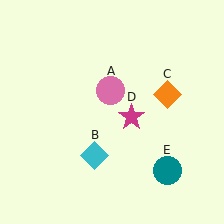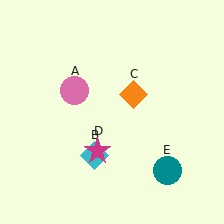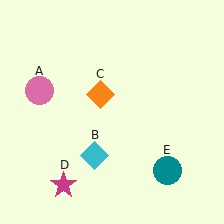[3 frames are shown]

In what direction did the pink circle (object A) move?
The pink circle (object A) moved left.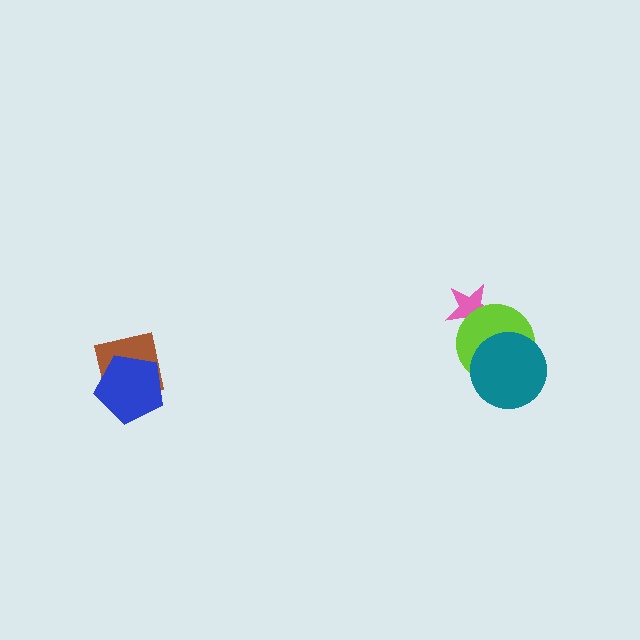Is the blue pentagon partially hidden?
No, no other shape covers it.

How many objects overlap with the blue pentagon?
1 object overlaps with the blue pentagon.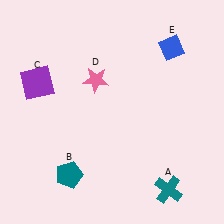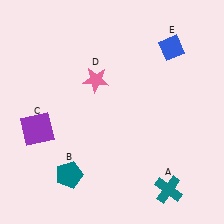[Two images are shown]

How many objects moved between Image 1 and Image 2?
1 object moved between the two images.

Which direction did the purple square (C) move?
The purple square (C) moved down.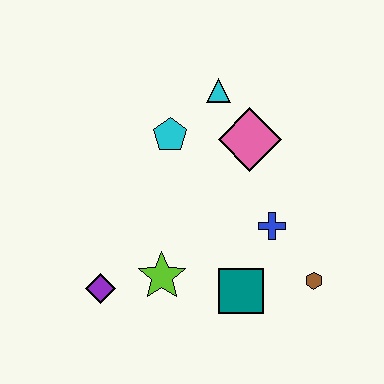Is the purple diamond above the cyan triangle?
No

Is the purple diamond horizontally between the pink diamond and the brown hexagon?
No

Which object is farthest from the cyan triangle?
The purple diamond is farthest from the cyan triangle.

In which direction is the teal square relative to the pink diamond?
The teal square is below the pink diamond.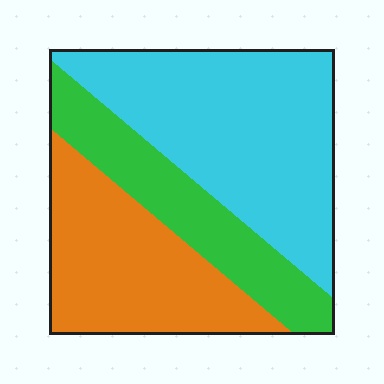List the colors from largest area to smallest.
From largest to smallest: cyan, orange, green.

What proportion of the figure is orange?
Orange covers roughly 30% of the figure.